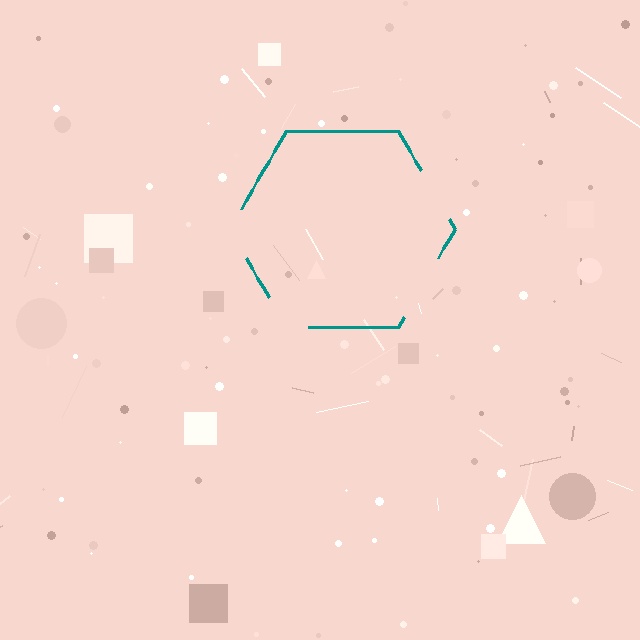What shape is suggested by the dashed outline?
The dashed outline suggests a hexagon.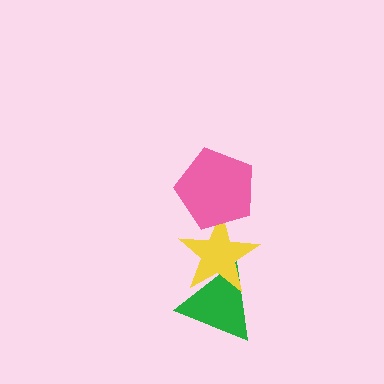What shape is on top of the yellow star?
The pink pentagon is on top of the yellow star.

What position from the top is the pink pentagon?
The pink pentagon is 1st from the top.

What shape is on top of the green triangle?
The yellow star is on top of the green triangle.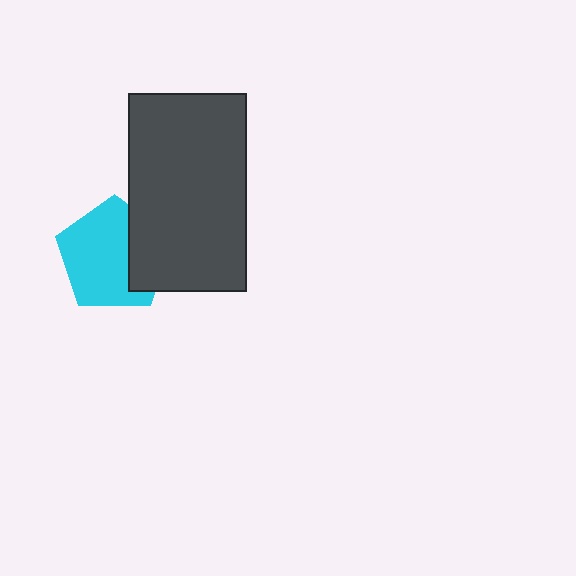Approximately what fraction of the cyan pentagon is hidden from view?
Roughly 30% of the cyan pentagon is hidden behind the dark gray rectangle.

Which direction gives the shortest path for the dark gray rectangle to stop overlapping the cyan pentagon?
Moving right gives the shortest separation.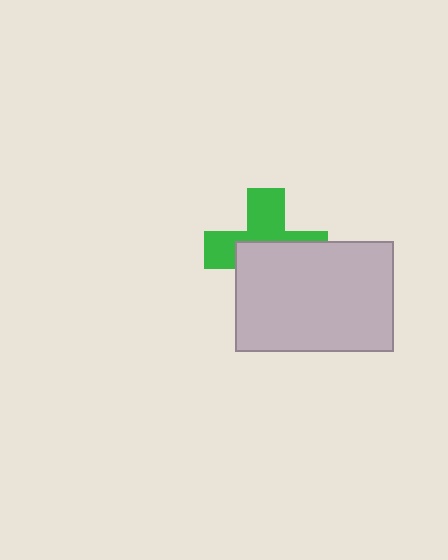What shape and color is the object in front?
The object in front is a light gray rectangle.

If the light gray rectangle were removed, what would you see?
You would see the complete green cross.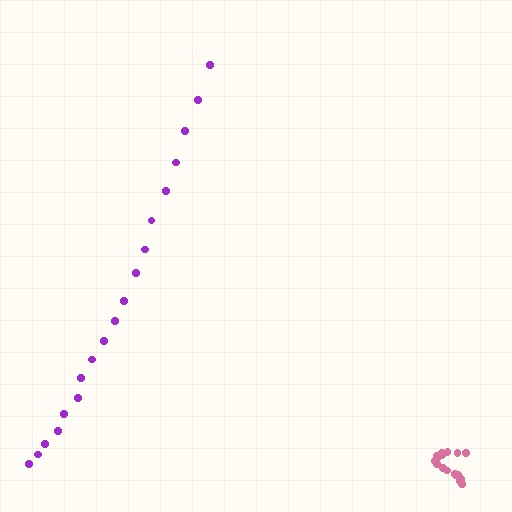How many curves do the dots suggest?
There are 2 distinct paths.